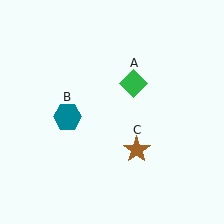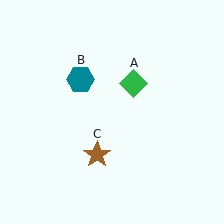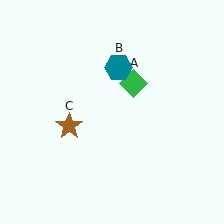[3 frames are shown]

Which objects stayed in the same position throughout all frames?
Green diamond (object A) remained stationary.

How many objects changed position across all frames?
2 objects changed position: teal hexagon (object B), brown star (object C).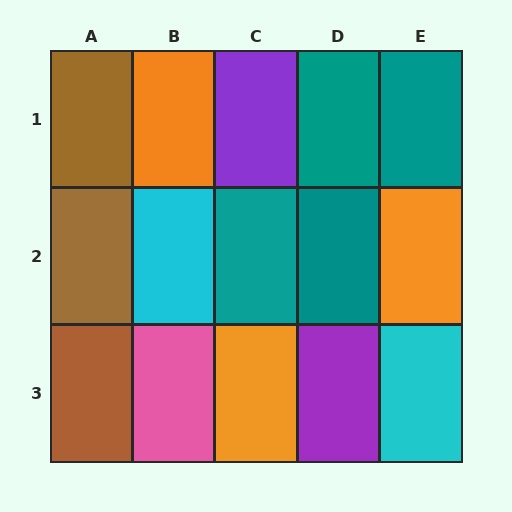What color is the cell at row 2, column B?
Cyan.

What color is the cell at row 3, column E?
Cyan.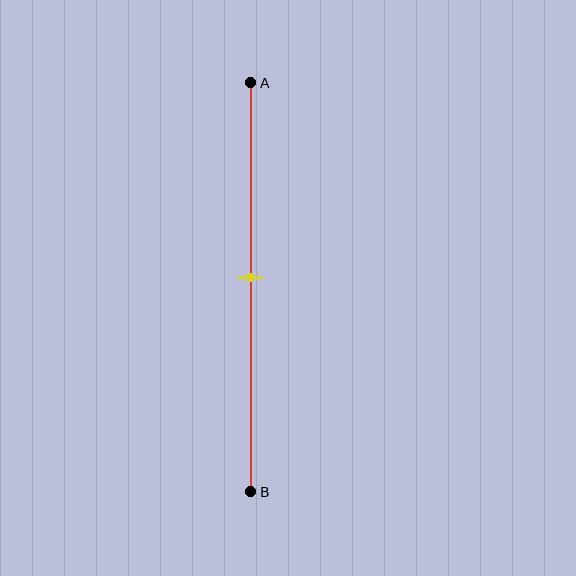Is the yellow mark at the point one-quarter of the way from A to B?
No, the mark is at about 50% from A, not at the 25% one-quarter point.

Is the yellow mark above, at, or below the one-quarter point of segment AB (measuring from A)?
The yellow mark is below the one-quarter point of segment AB.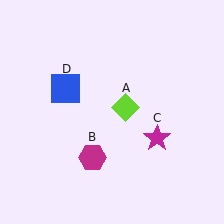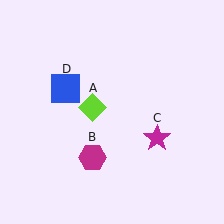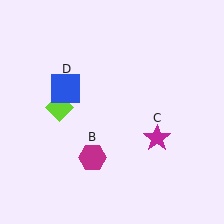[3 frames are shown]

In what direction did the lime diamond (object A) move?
The lime diamond (object A) moved left.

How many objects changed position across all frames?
1 object changed position: lime diamond (object A).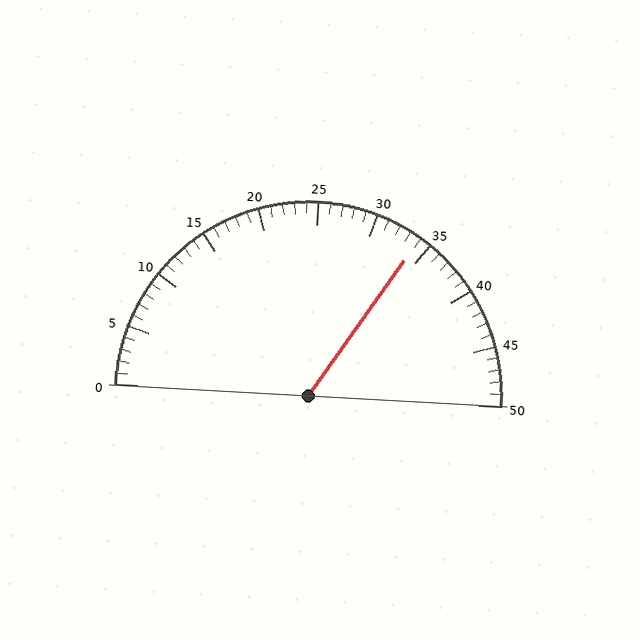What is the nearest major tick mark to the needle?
The nearest major tick mark is 35.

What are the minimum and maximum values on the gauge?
The gauge ranges from 0 to 50.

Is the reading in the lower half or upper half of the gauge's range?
The reading is in the upper half of the range (0 to 50).